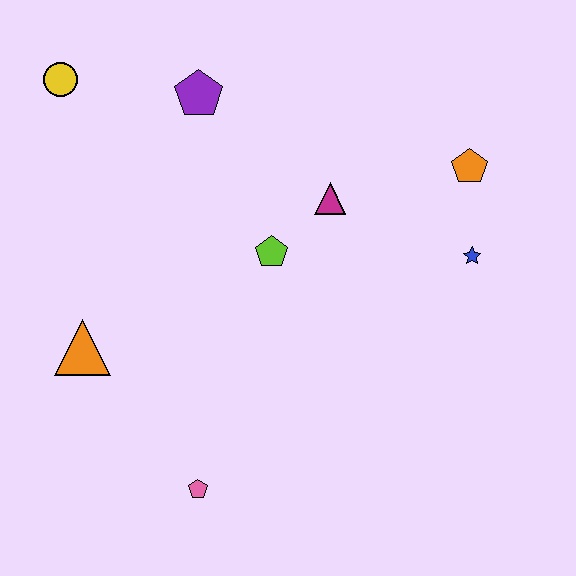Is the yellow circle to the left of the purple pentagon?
Yes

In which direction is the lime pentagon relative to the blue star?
The lime pentagon is to the left of the blue star.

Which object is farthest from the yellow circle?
The blue star is farthest from the yellow circle.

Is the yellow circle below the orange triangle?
No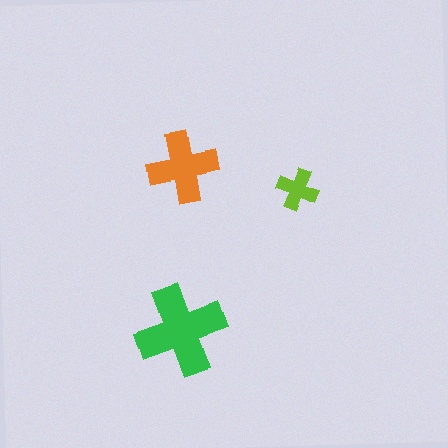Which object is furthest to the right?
The lime cross is rightmost.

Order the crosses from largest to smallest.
the green one, the orange one, the lime one.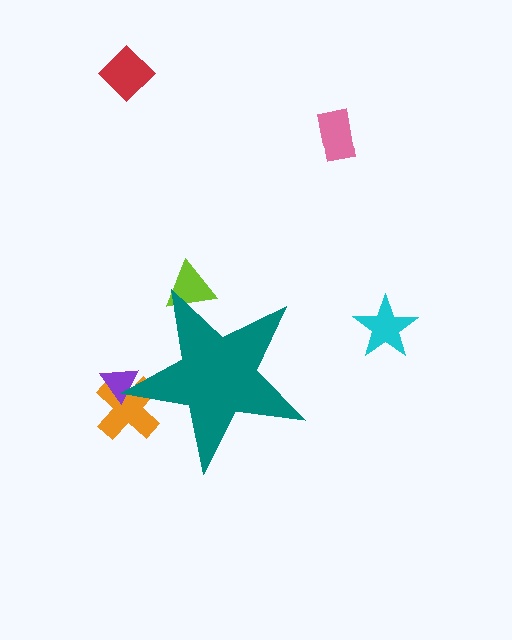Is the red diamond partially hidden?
No, the red diamond is fully visible.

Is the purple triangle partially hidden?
Yes, the purple triangle is partially hidden behind the teal star.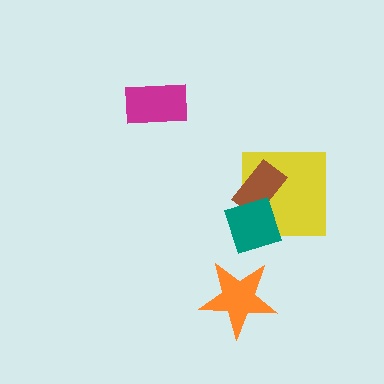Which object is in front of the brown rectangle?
The teal diamond is in front of the brown rectangle.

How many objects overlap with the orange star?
0 objects overlap with the orange star.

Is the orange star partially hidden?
No, no other shape covers it.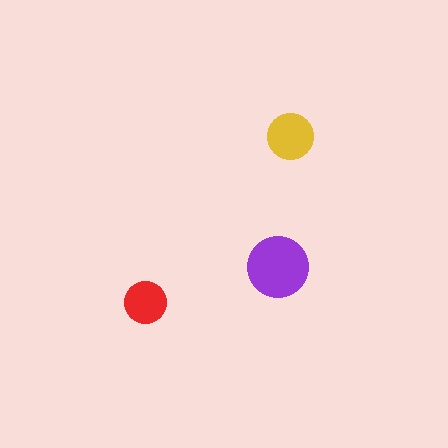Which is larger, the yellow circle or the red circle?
The yellow one.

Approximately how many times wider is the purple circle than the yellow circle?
About 1.5 times wider.